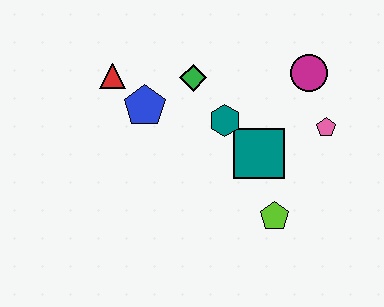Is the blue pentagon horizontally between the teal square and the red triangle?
Yes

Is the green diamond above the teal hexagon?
Yes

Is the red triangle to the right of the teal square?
No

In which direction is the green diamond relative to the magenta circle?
The green diamond is to the left of the magenta circle.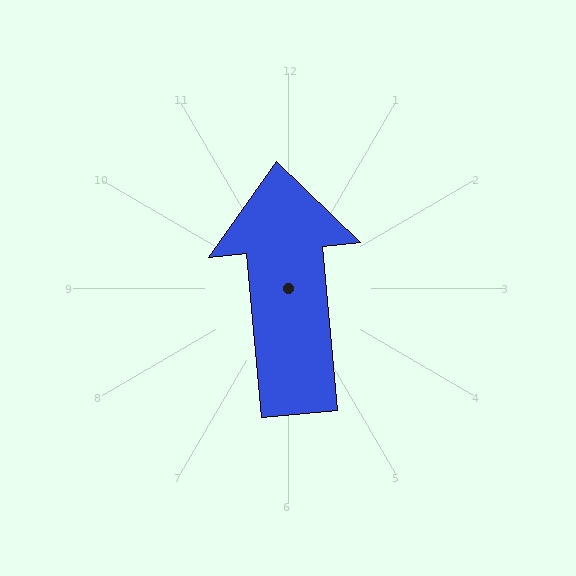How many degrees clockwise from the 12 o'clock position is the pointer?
Approximately 355 degrees.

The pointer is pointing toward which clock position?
Roughly 12 o'clock.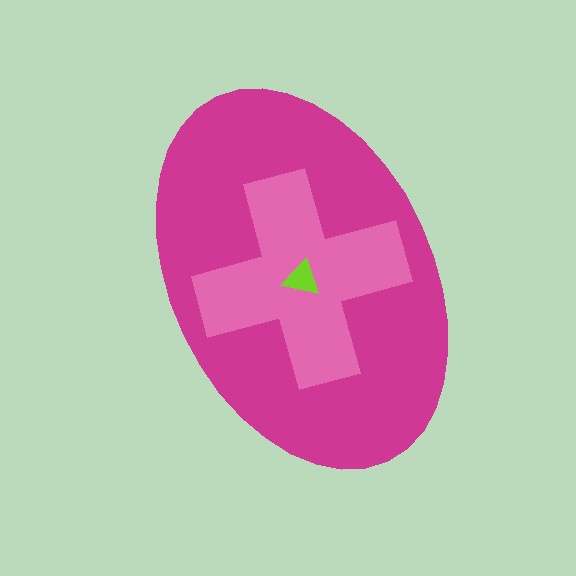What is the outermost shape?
The magenta ellipse.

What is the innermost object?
The lime triangle.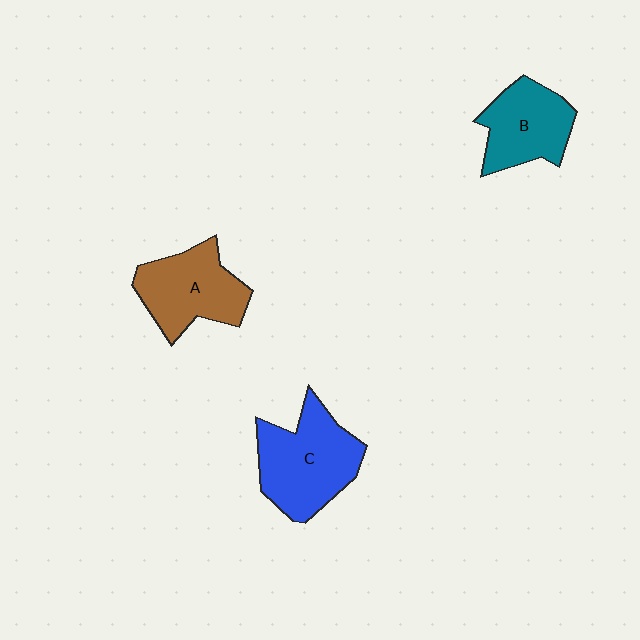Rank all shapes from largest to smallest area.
From largest to smallest: C (blue), A (brown), B (teal).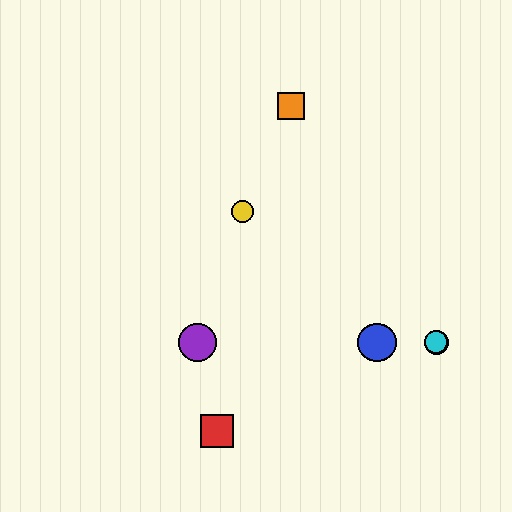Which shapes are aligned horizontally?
The blue circle, the green circle, the purple circle, the cyan circle are aligned horizontally.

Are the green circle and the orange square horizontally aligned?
No, the green circle is at y≈342 and the orange square is at y≈106.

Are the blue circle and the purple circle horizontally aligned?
Yes, both are at y≈342.